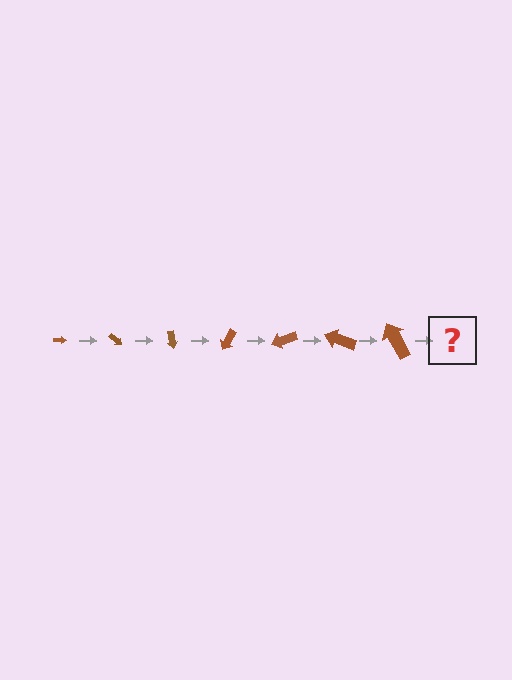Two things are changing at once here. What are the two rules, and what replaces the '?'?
The two rules are that the arrow grows larger each step and it rotates 40 degrees each step. The '?' should be an arrow, larger than the previous one and rotated 280 degrees from the start.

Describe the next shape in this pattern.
It should be an arrow, larger than the previous one and rotated 280 degrees from the start.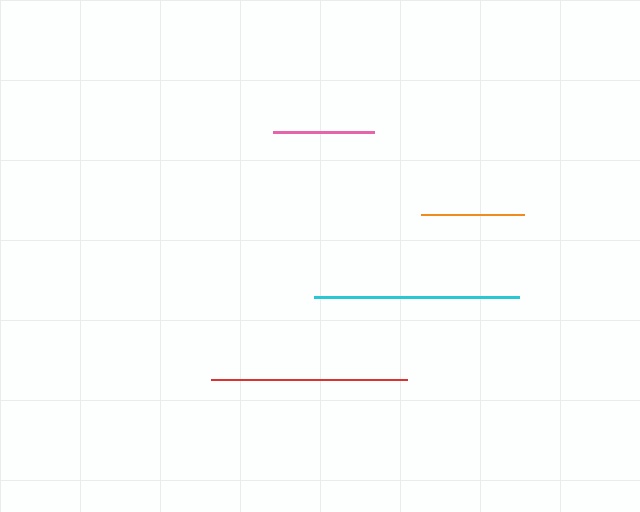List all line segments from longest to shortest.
From longest to shortest: cyan, red, orange, pink.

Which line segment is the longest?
The cyan line is the longest at approximately 205 pixels.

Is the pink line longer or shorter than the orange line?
The orange line is longer than the pink line.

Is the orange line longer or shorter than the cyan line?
The cyan line is longer than the orange line.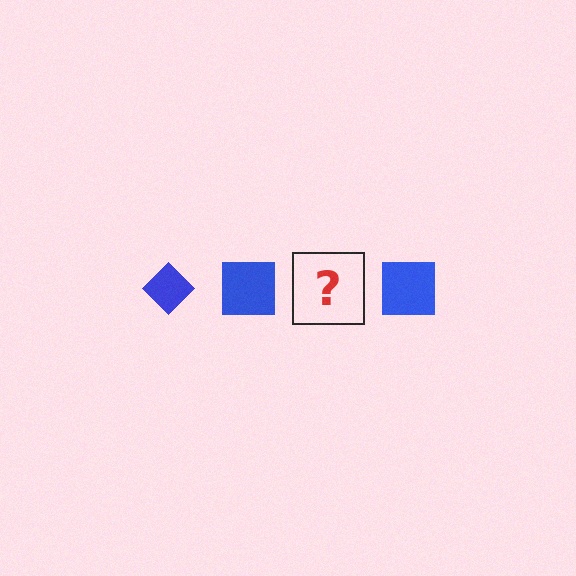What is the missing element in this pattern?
The missing element is a blue diamond.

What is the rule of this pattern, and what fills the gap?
The rule is that the pattern cycles through diamond, square shapes in blue. The gap should be filled with a blue diamond.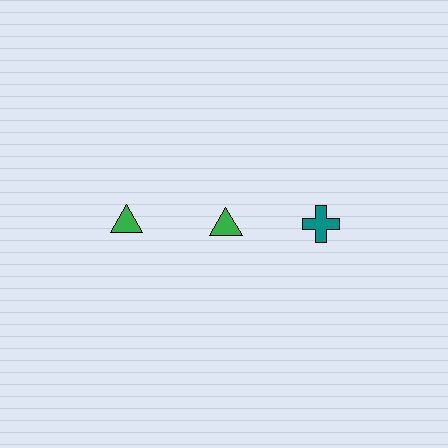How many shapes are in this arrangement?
There are 3 shapes arranged in a grid pattern.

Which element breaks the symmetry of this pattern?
The teal cross in the top row, center column breaks the symmetry. All other shapes are green triangles.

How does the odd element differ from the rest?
It differs in both color (teal instead of green) and shape (cross instead of triangle).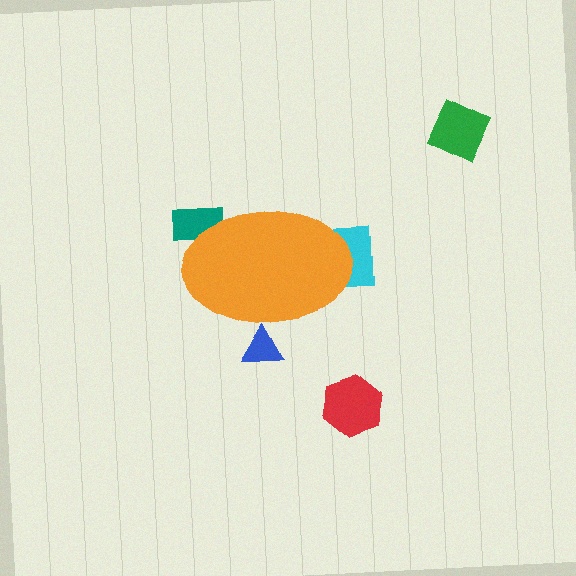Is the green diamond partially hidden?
No, the green diamond is fully visible.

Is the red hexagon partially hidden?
No, the red hexagon is fully visible.